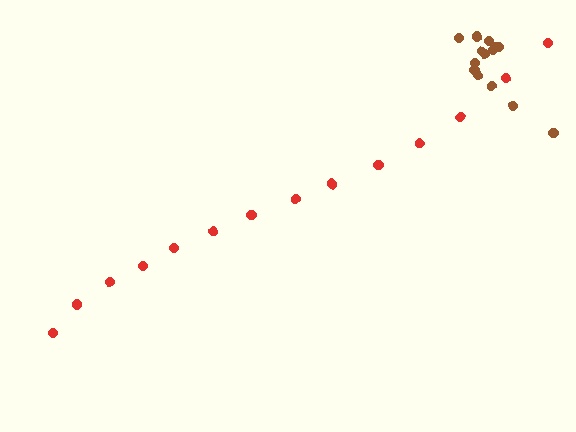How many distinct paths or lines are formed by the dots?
There are 2 distinct paths.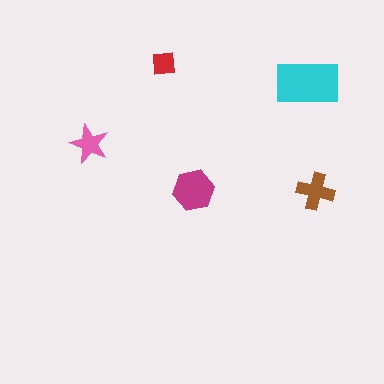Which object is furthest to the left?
The pink star is leftmost.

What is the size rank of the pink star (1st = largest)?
4th.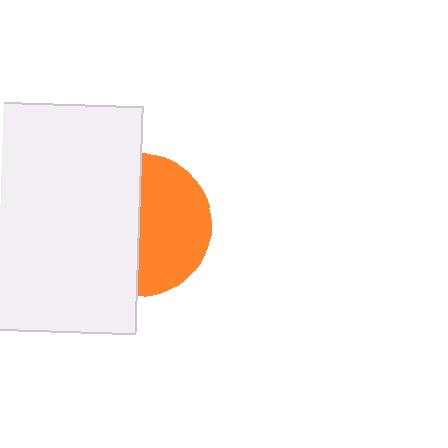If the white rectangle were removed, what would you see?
You would see the complete orange circle.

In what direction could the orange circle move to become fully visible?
The orange circle could move right. That would shift it out from behind the white rectangle entirely.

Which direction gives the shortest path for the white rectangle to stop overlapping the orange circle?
Moving left gives the shortest separation.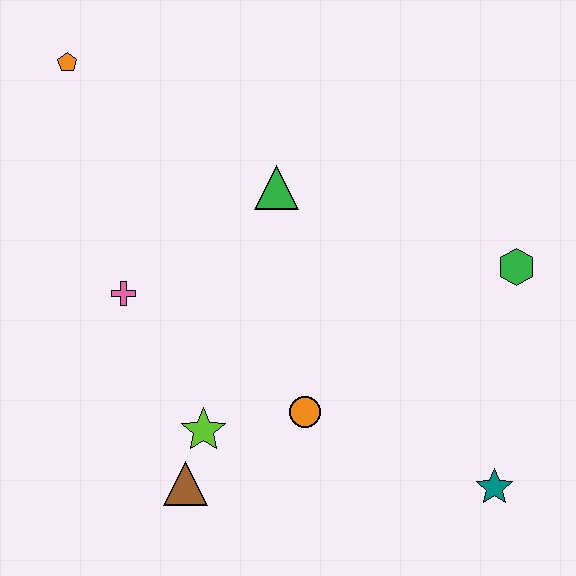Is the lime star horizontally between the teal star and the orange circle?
No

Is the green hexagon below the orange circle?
No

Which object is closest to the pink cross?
The lime star is closest to the pink cross.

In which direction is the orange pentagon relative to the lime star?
The orange pentagon is above the lime star.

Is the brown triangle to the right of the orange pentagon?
Yes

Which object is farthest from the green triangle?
The teal star is farthest from the green triangle.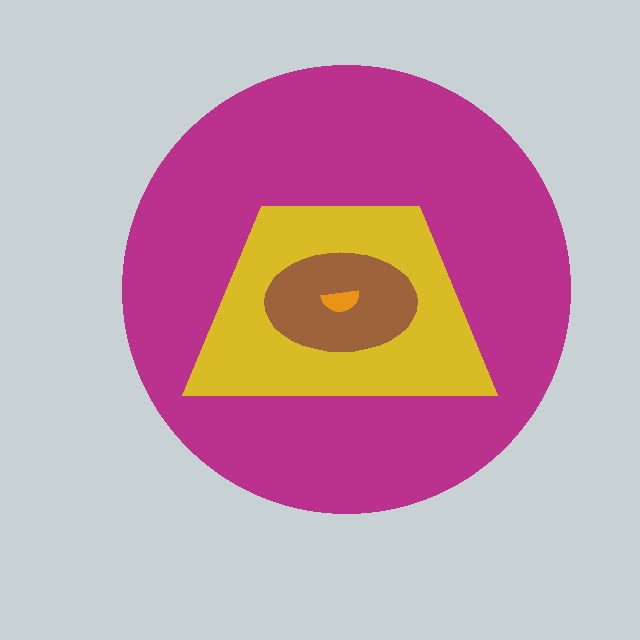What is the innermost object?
The orange semicircle.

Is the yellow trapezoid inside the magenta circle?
Yes.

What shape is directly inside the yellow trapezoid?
The brown ellipse.